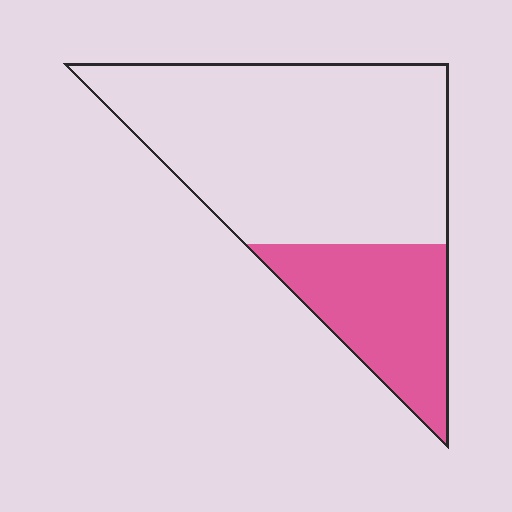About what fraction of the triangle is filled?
About one quarter (1/4).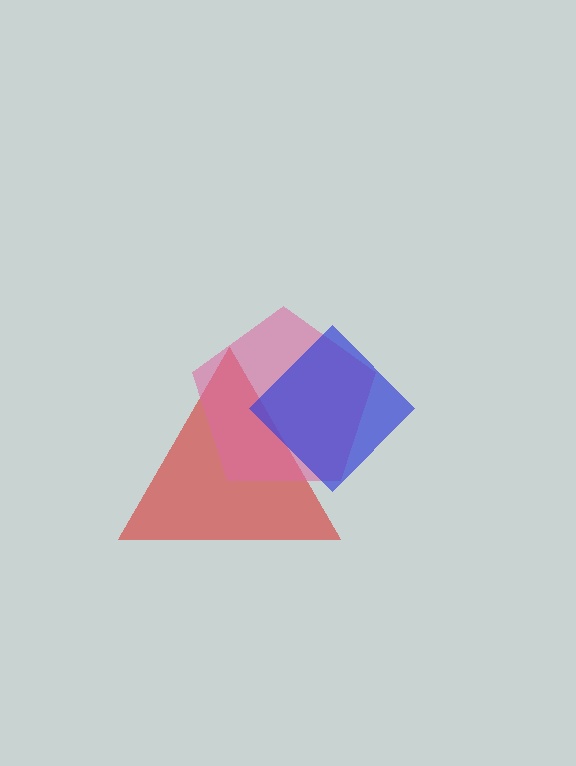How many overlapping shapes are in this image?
There are 3 overlapping shapes in the image.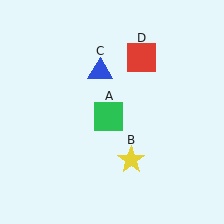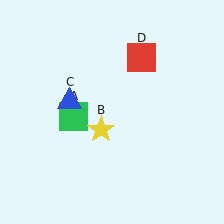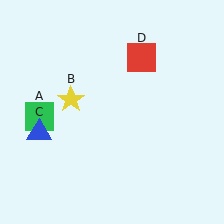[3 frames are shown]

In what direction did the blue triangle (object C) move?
The blue triangle (object C) moved down and to the left.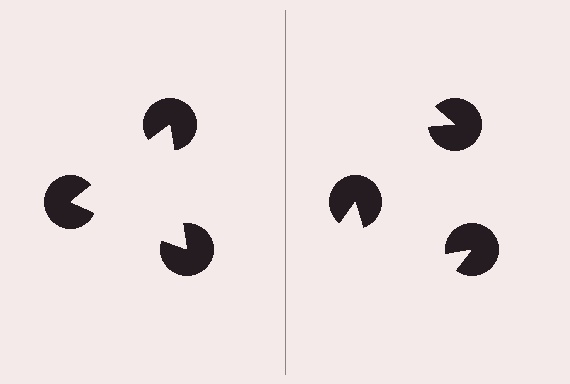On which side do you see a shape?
An illusory triangle appears on the left side. On the right side the wedge cuts are rotated, so no coherent shape forms.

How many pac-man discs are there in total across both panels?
6 — 3 on each side.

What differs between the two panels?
The pac-man discs are positioned identically on both sides; only the wedge orientations differ. On the left they align to a triangle; on the right they are misaligned.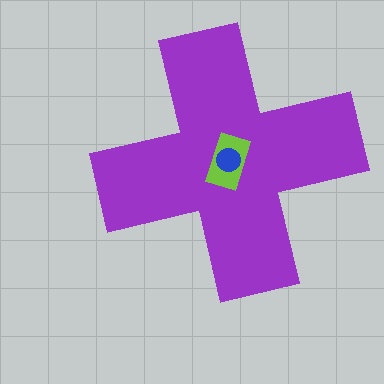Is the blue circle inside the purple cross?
Yes.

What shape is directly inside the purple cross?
The lime rectangle.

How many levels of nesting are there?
3.